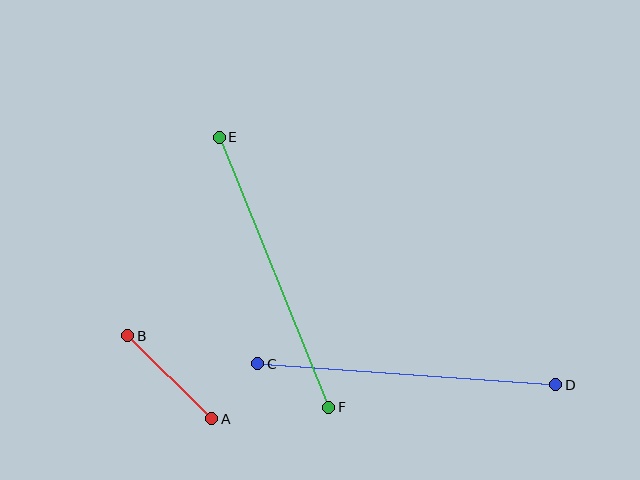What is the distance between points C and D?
The distance is approximately 299 pixels.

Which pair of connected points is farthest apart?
Points C and D are farthest apart.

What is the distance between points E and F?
The distance is approximately 291 pixels.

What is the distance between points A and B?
The distance is approximately 118 pixels.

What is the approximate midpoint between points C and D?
The midpoint is at approximately (407, 374) pixels.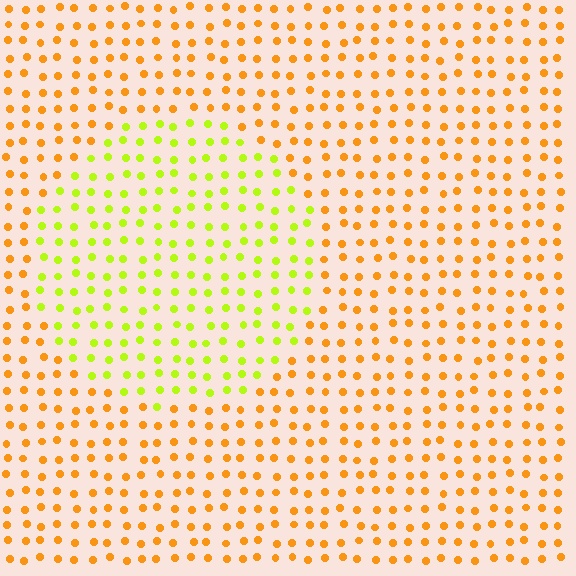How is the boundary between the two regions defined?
The boundary is defined purely by a slight shift in hue (about 45 degrees). Spacing, size, and orientation are identical on both sides.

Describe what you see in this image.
The image is filled with small orange elements in a uniform arrangement. A circle-shaped region is visible where the elements are tinted to a slightly different hue, forming a subtle color boundary.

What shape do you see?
I see a circle.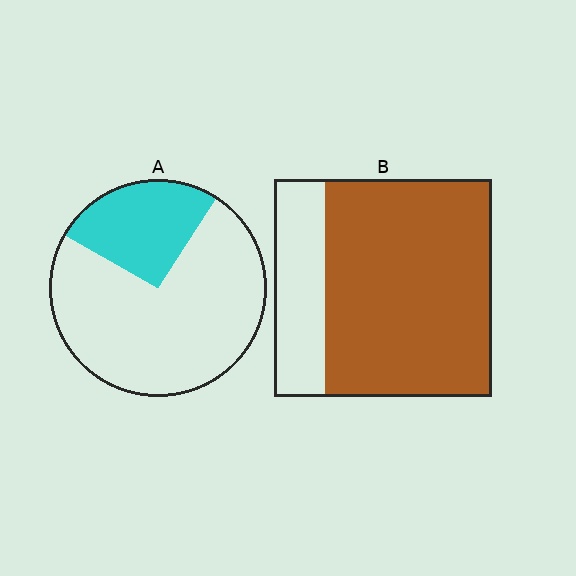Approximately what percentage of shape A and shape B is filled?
A is approximately 25% and B is approximately 75%.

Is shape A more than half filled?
No.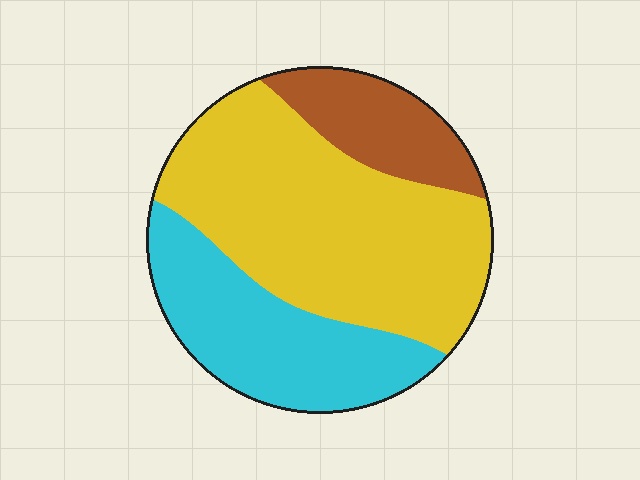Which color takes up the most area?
Yellow, at roughly 55%.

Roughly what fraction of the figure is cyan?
Cyan takes up about one third (1/3) of the figure.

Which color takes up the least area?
Brown, at roughly 15%.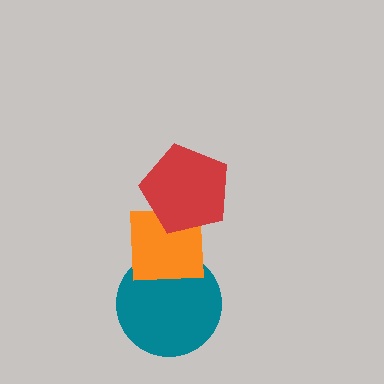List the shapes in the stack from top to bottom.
From top to bottom: the red pentagon, the orange square, the teal circle.